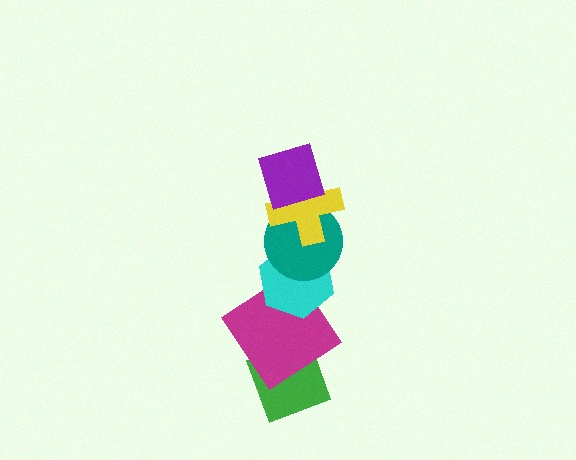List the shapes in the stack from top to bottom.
From top to bottom: the purple square, the yellow cross, the teal circle, the cyan hexagon, the magenta diamond, the green diamond.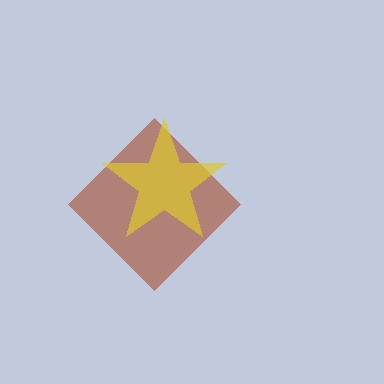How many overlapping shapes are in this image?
There are 2 overlapping shapes in the image.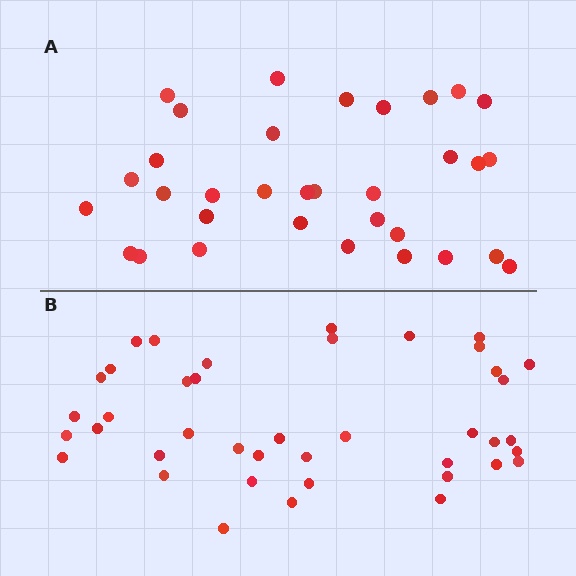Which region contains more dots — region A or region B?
Region B (the bottom region) has more dots.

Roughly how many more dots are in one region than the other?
Region B has roughly 8 or so more dots than region A.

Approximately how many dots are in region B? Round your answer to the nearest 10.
About 40 dots. (The exact count is 41, which rounds to 40.)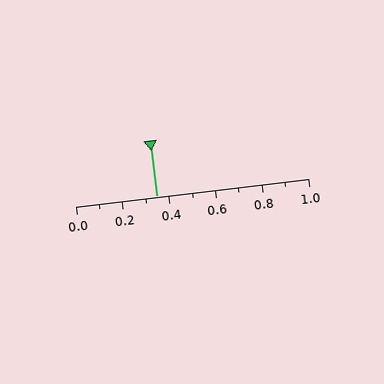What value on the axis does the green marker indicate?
The marker indicates approximately 0.35.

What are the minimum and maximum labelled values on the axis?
The axis runs from 0.0 to 1.0.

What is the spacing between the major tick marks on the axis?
The major ticks are spaced 0.2 apart.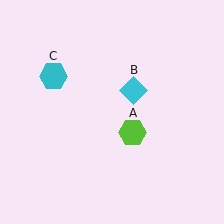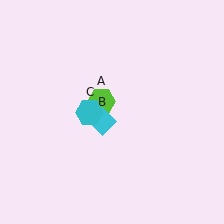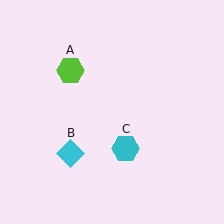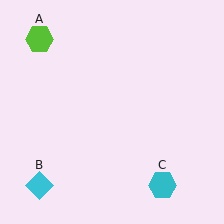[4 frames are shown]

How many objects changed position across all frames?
3 objects changed position: lime hexagon (object A), cyan diamond (object B), cyan hexagon (object C).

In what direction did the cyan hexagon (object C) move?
The cyan hexagon (object C) moved down and to the right.